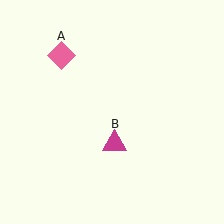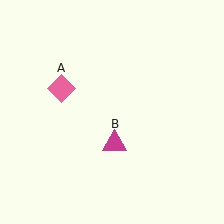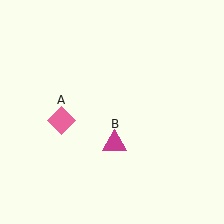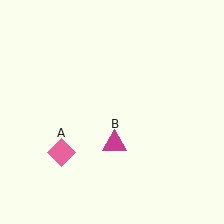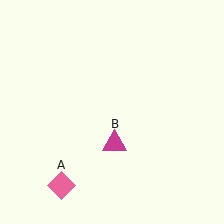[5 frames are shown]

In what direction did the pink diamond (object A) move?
The pink diamond (object A) moved down.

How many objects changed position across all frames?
1 object changed position: pink diamond (object A).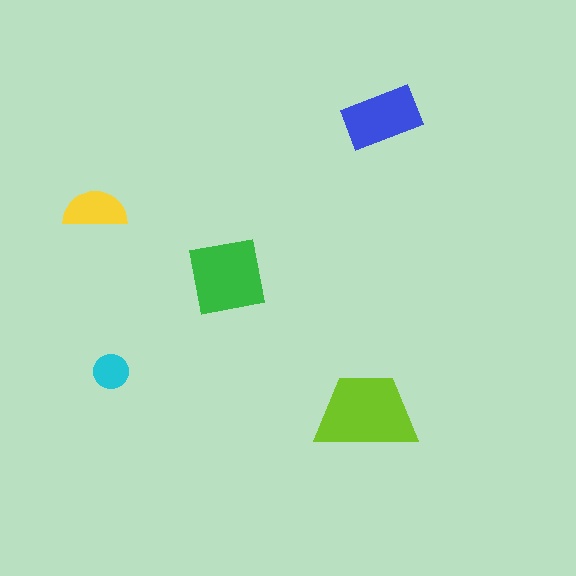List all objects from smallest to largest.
The cyan circle, the yellow semicircle, the blue rectangle, the green square, the lime trapezoid.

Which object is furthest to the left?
The yellow semicircle is leftmost.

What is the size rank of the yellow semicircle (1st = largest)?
4th.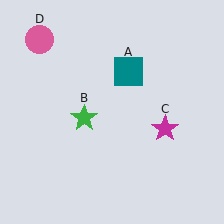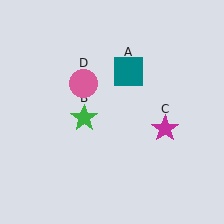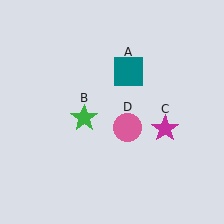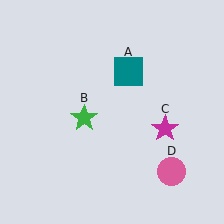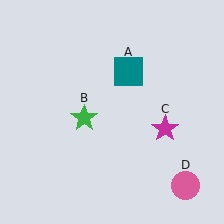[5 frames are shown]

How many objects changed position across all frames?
1 object changed position: pink circle (object D).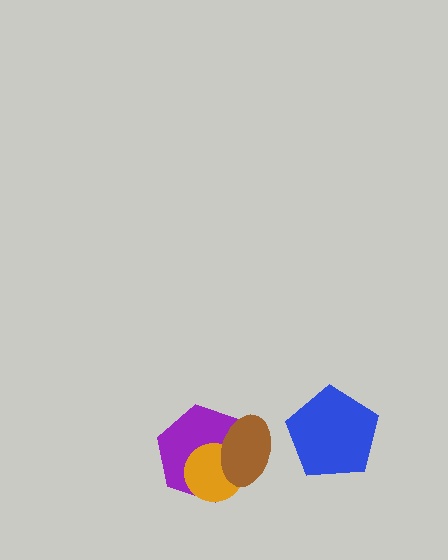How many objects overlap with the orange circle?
2 objects overlap with the orange circle.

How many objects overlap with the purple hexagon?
2 objects overlap with the purple hexagon.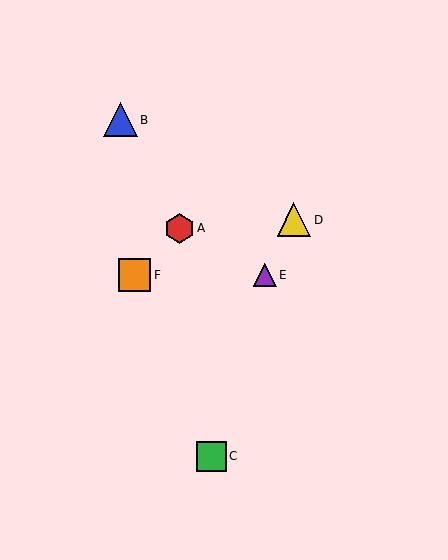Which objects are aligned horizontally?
Objects E, F are aligned horizontally.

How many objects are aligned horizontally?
2 objects (E, F) are aligned horizontally.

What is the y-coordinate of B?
Object B is at y≈120.